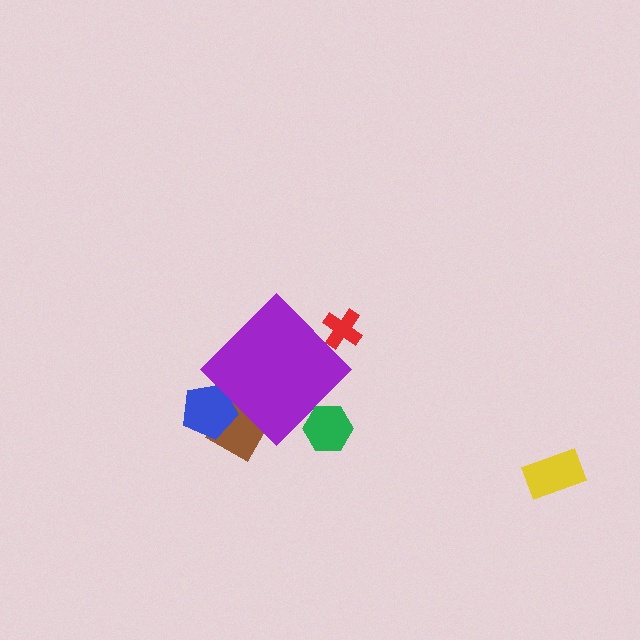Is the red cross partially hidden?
Yes, the red cross is partially hidden behind the purple diamond.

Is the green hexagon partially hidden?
Yes, the green hexagon is partially hidden behind the purple diamond.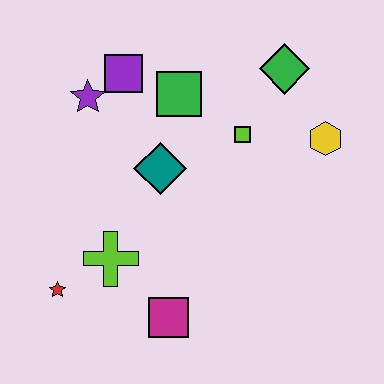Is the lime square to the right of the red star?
Yes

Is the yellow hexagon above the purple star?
No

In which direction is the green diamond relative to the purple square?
The green diamond is to the right of the purple square.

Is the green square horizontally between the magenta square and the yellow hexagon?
Yes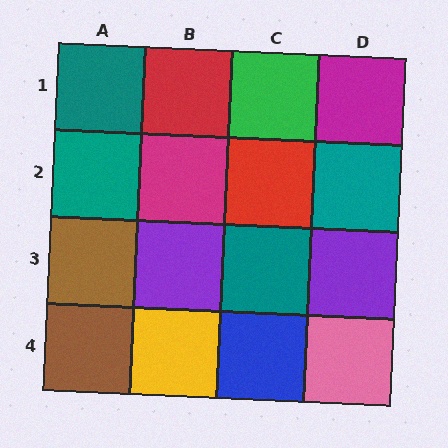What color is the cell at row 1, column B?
Red.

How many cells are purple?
2 cells are purple.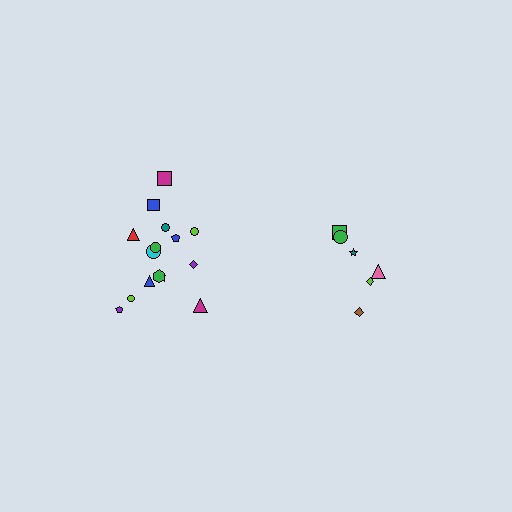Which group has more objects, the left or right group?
The left group.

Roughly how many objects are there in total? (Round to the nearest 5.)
Roughly 20 objects in total.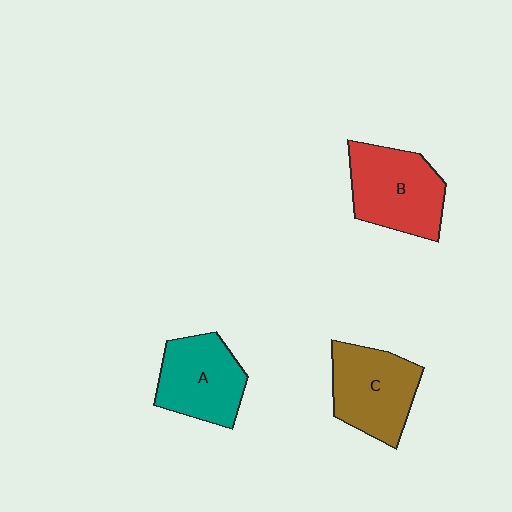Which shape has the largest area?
Shape B (red).